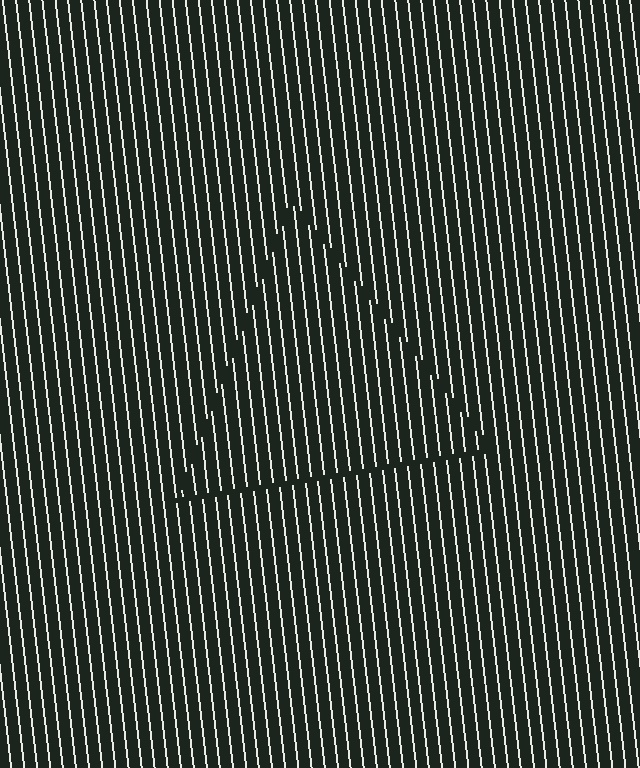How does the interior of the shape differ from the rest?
The interior of the shape contains the same grating, shifted by half a period — the contour is defined by the phase discontinuity where line-ends from the inner and outer gratings abut.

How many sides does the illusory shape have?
3 sides — the line-ends trace a triangle.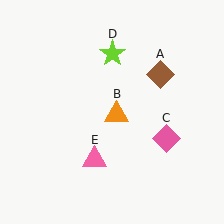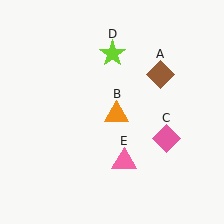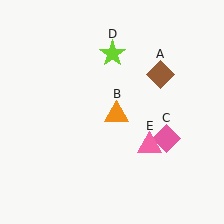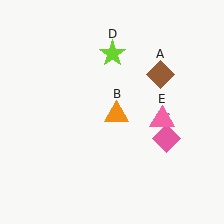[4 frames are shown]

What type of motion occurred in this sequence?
The pink triangle (object E) rotated counterclockwise around the center of the scene.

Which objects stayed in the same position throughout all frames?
Brown diamond (object A) and orange triangle (object B) and pink diamond (object C) and lime star (object D) remained stationary.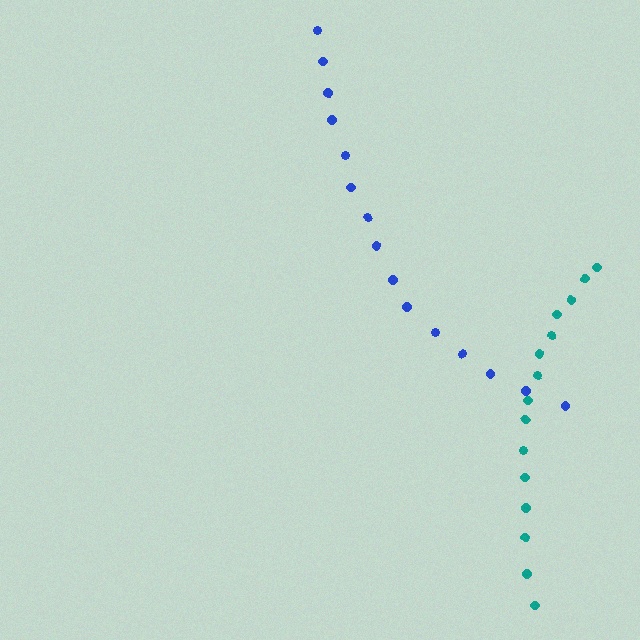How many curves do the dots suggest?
There are 2 distinct paths.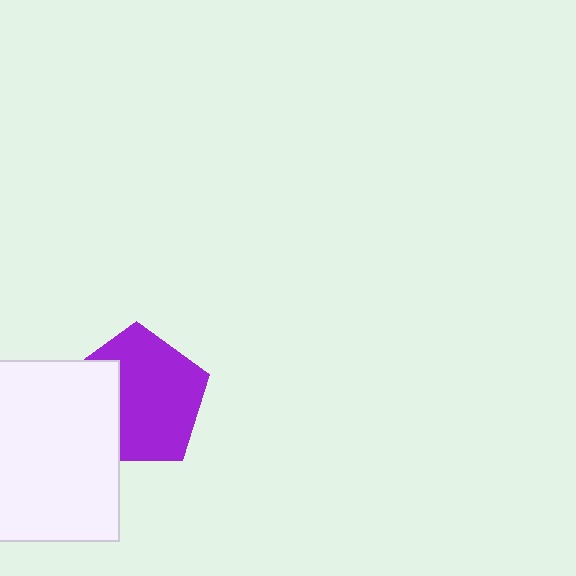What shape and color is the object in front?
The object in front is a white rectangle.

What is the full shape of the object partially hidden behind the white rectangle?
The partially hidden object is a purple pentagon.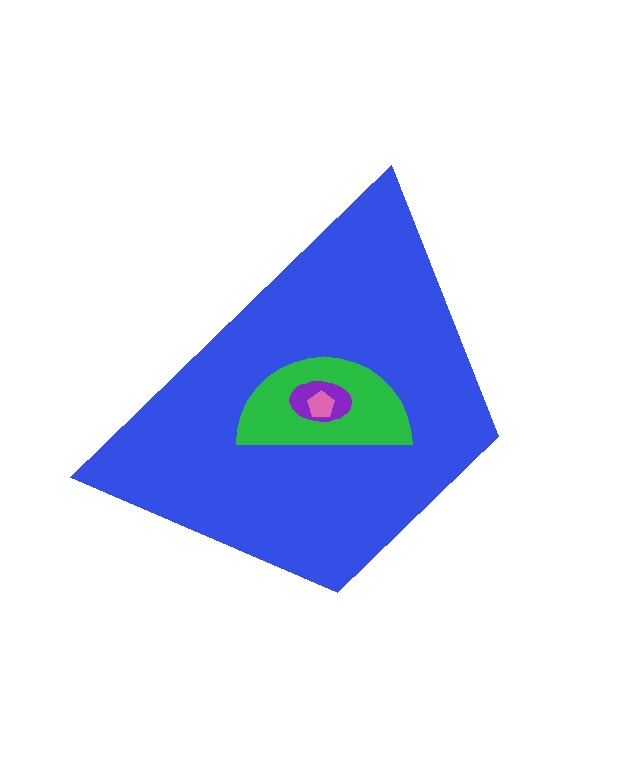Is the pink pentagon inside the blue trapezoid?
Yes.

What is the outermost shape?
The blue trapezoid.